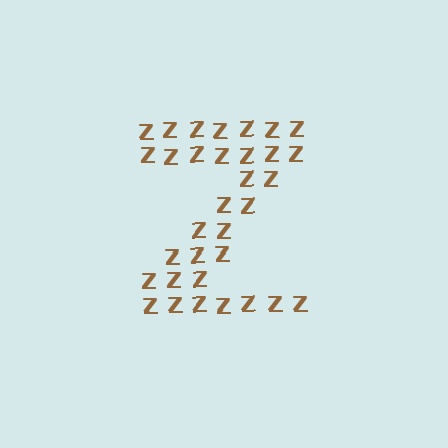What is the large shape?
The large shape is the letter Z.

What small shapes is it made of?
It is made of small letter Z's.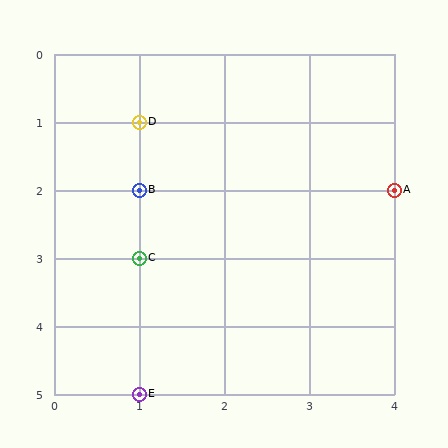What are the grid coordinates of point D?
Point D is at grid coordinates (1, 1).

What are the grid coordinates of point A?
Point A is at grid coordinates (4, 2).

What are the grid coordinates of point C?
Point C is at grid coordinates (1, 3).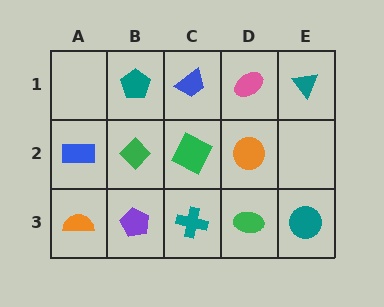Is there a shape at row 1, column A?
No, that cell is empty.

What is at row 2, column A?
A blue rectangle.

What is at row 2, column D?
An orange circle.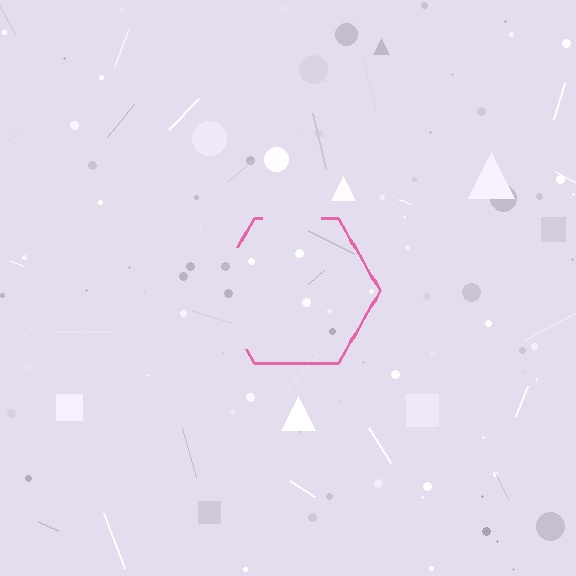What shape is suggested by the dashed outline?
The dashed outline suggests a hexagon.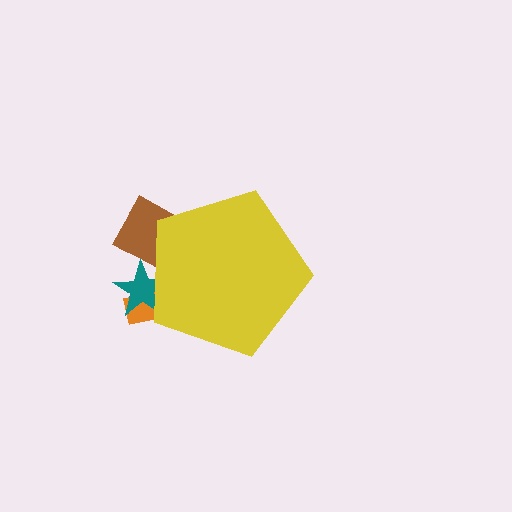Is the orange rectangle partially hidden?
Yes, the orange rectangle is partially hidden behind the yellow pentagon.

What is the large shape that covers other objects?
A yellow pentagon.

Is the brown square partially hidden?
Yes, the brown square is partially hidden behind the yellow pentagon.